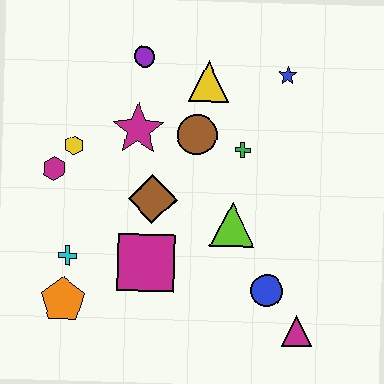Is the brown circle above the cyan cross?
Yes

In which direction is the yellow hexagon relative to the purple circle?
The yellow hexagon is below the purple circle.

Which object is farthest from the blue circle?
The purple circle is farthest from the blue circle.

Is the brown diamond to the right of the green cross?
No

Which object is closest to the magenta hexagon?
The yellow hexagon is closest to the magenta hexagon.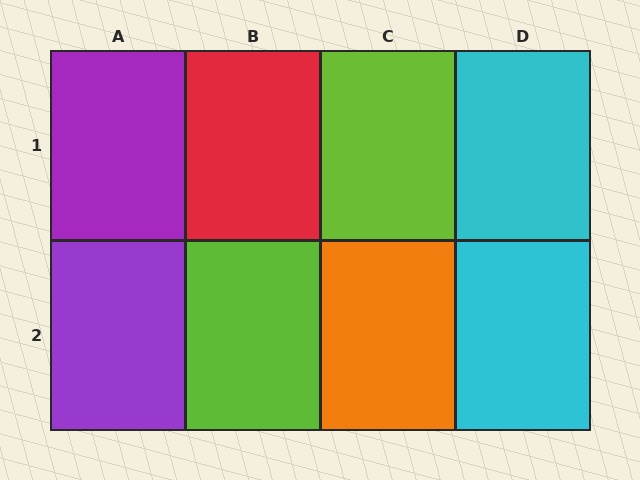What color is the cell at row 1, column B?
Red.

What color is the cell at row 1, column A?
Purple.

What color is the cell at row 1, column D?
Cyan.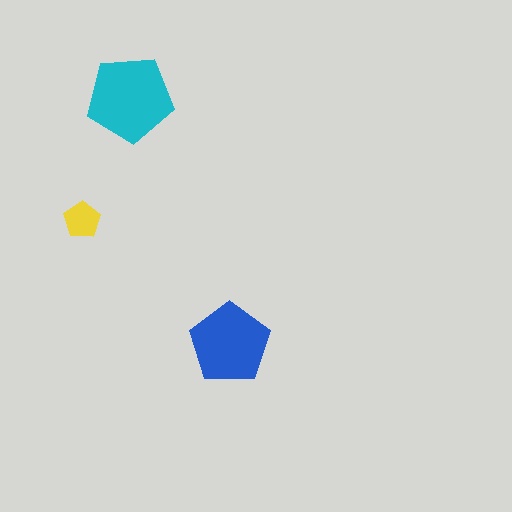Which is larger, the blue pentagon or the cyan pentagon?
The cyan one.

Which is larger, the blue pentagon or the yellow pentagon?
The blue one.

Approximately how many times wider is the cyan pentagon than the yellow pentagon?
About 2.5 times wider.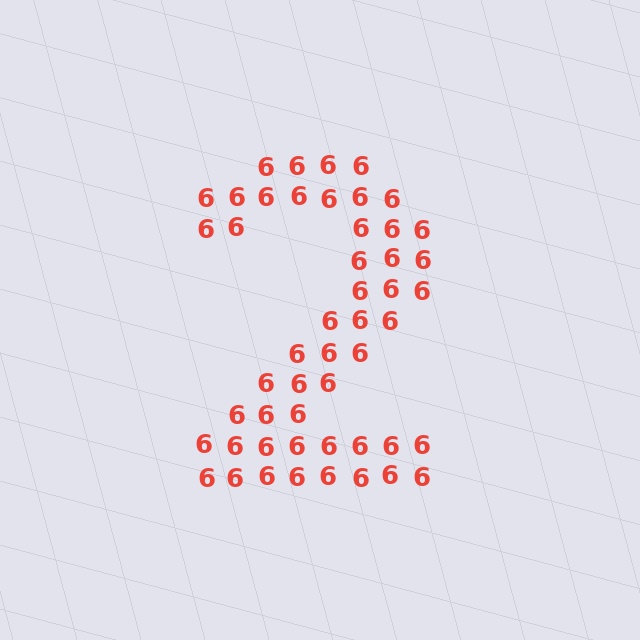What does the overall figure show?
The overall figure shows the digit 2.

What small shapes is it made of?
It is made of small digit 6's.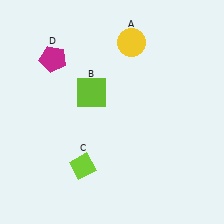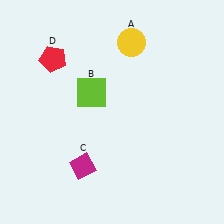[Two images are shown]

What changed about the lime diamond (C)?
In Image 1, C is lime. In Image 2, it changed to magenta.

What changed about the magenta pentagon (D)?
In Image 1, D is magenta. In Image 2, it changed to red.